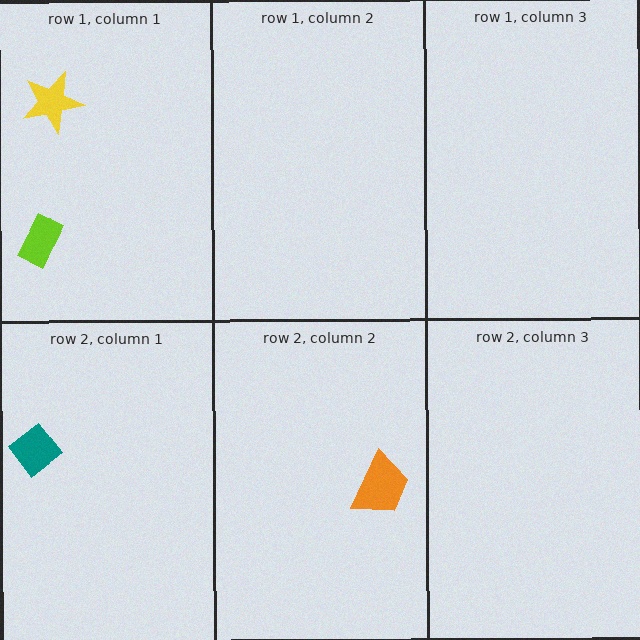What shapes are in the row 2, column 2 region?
The orange trapezoid.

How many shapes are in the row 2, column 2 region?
1.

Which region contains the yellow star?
The row 1, column 1 region.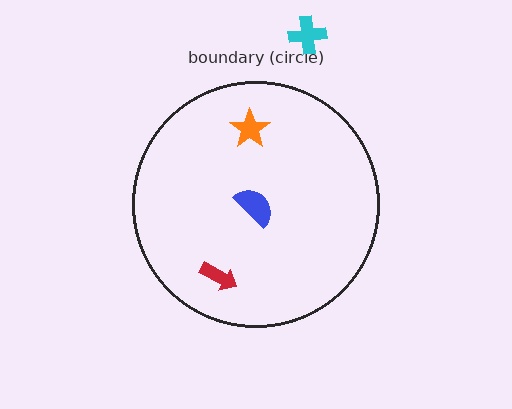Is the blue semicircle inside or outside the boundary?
Inside.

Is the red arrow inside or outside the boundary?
Inside.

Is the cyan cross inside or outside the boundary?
Outside.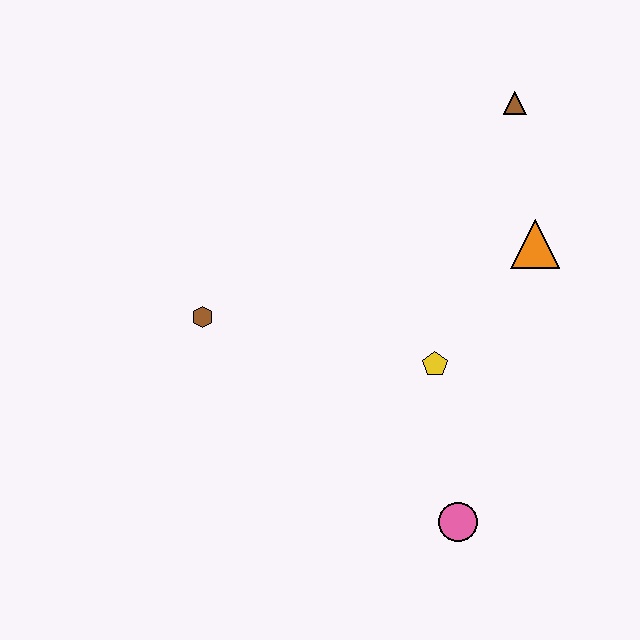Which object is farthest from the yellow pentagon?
The brown triangle is farthest from the yellow pentagon.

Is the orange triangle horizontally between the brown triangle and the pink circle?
No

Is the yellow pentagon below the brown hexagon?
Yes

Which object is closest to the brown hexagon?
The yellow pentagon is closest to the brown hexagon.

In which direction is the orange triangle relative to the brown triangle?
The orange triangle is below the brown triangle.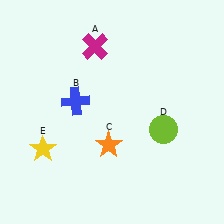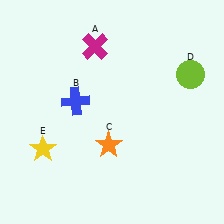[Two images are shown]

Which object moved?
The lime circle (D) moved up.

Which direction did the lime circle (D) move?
The lime circle (D) moved up.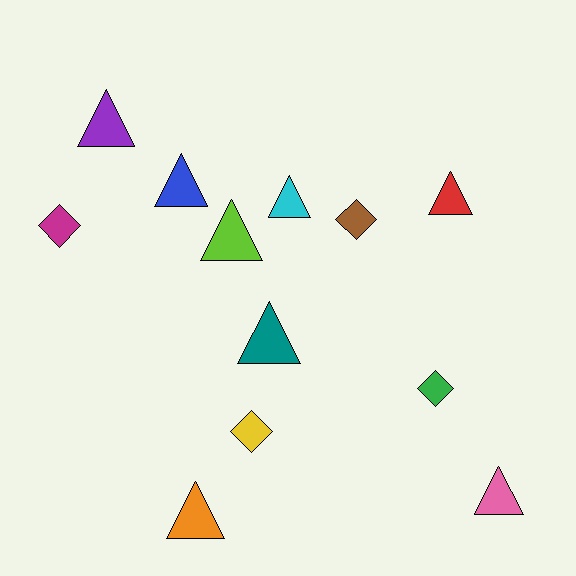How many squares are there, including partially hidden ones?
There are no squares.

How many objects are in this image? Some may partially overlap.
There are 12 objects.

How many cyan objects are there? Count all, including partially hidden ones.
There is 1 cyan object.